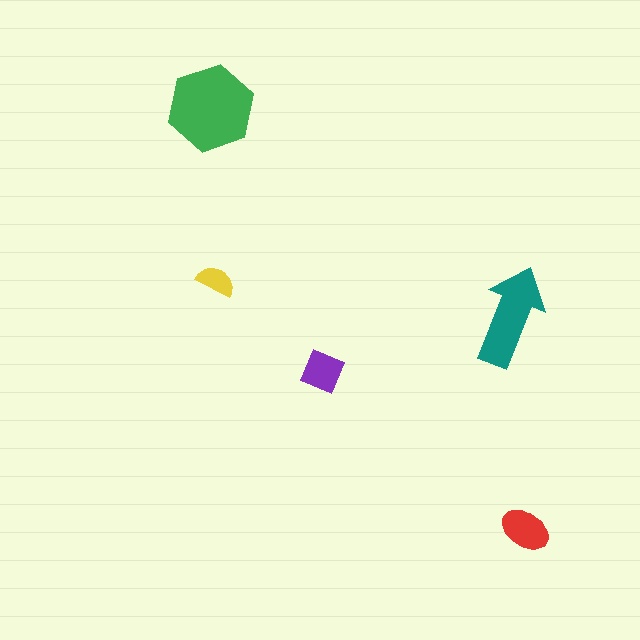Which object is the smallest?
The yellow semicircle.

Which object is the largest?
The green hexagon.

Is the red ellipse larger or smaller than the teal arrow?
Smaller.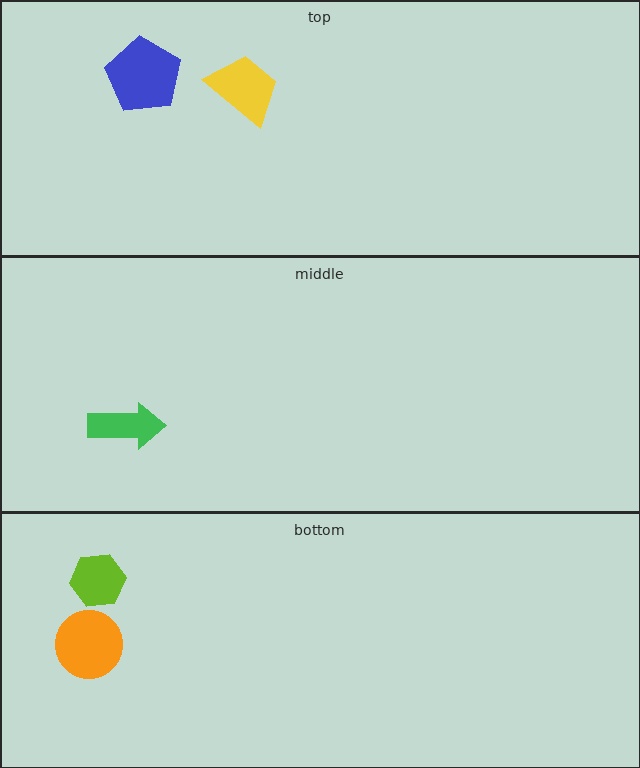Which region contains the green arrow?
The middle region.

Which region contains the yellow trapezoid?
The top region.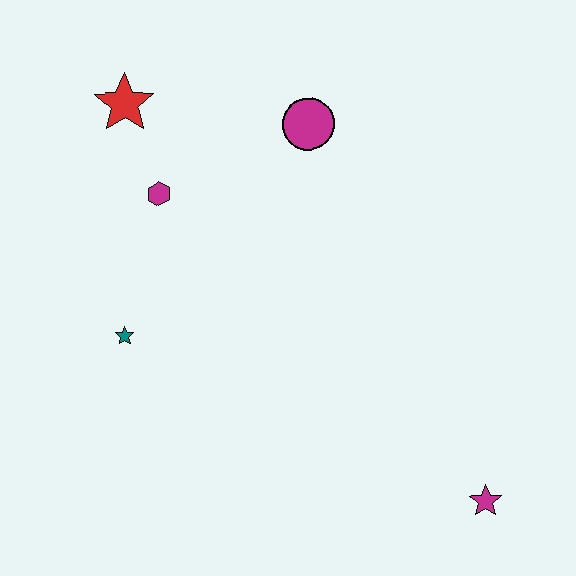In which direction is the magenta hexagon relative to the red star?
The magenta hexagon is below the red star.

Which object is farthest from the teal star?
The magenta star is farthest from the teal star.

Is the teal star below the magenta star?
No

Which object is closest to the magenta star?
The teal star is closest to the magenta star.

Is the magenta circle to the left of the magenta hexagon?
No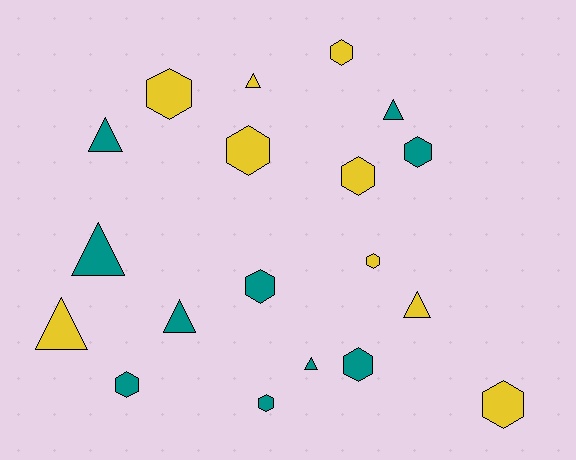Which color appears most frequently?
Teal, with 10 objects.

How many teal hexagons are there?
There are 5 teal hexagons.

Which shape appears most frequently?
Hexagon, with 11 objects.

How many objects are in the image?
There are 19 objects.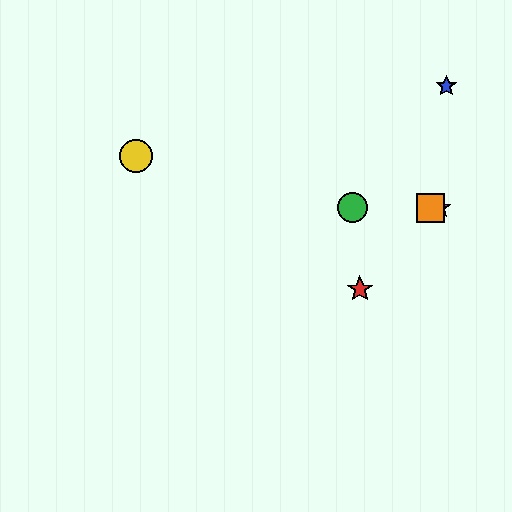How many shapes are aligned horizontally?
3 shapes (the green circle, the purple star, the orange square) are aligned horizontally.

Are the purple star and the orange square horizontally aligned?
Yes, both are at y≈208.